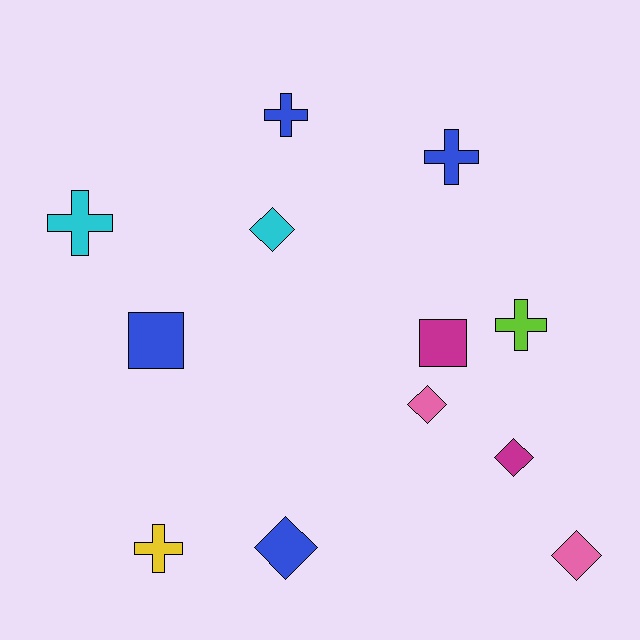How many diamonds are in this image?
There are 5 diamonds.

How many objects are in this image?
There are 12 objects.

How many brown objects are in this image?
There are no brown objects.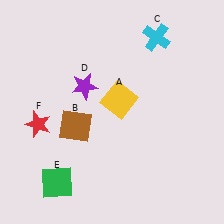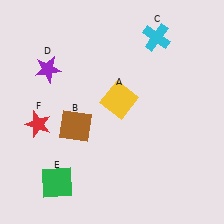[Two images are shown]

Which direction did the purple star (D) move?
The purple star (D) moved left.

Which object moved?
The purple star (D) moved left.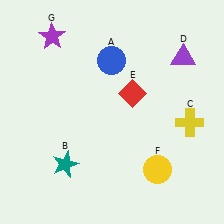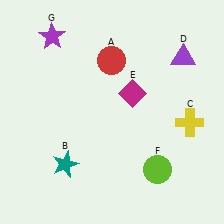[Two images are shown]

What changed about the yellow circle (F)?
In Image 1, F is yellow. In Image 2, it changed to lime.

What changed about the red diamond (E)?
In Image 1, E is red. In Image 2, it changed to magenta.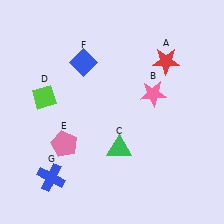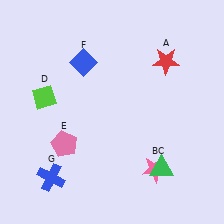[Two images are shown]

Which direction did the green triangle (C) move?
The green triangle (C) moved right.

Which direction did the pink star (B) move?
The pink star (B) moved down.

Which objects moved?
The objects that moved are: the pink star (B), the green triangle (C).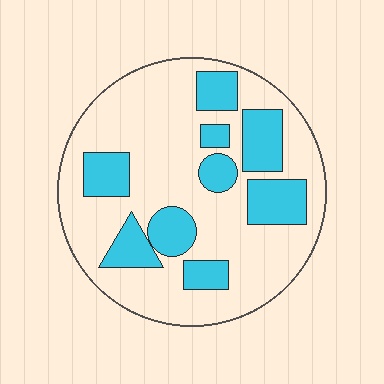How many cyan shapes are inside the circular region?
9.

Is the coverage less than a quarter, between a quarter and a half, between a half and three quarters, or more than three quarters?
Between a quarter and a half.